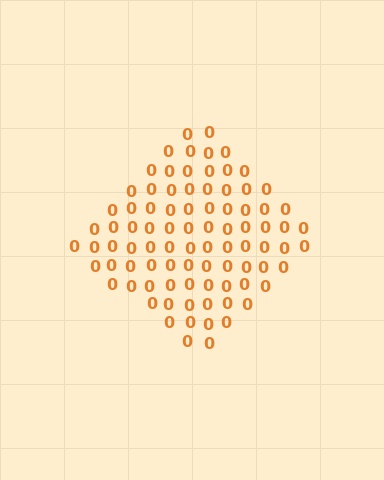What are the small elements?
The small elements are digit 0's.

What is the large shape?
The large shape is a diamond.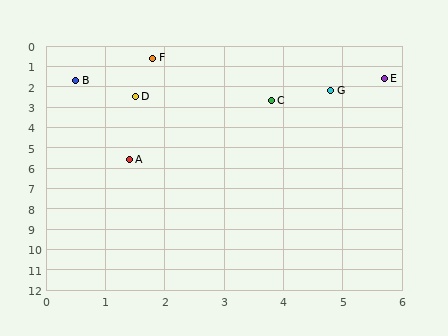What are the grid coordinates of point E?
Point E is at approximately (5.7, 1.6).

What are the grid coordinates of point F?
Point F is at approximately (1.8, 0.6).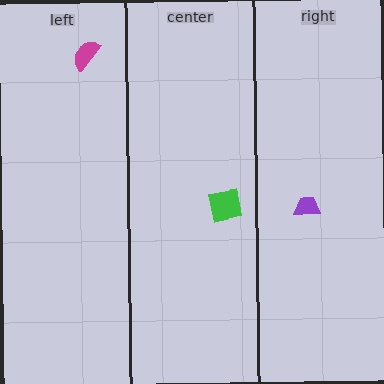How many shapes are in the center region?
1.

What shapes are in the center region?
The green square.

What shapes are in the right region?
The purple trapezoid.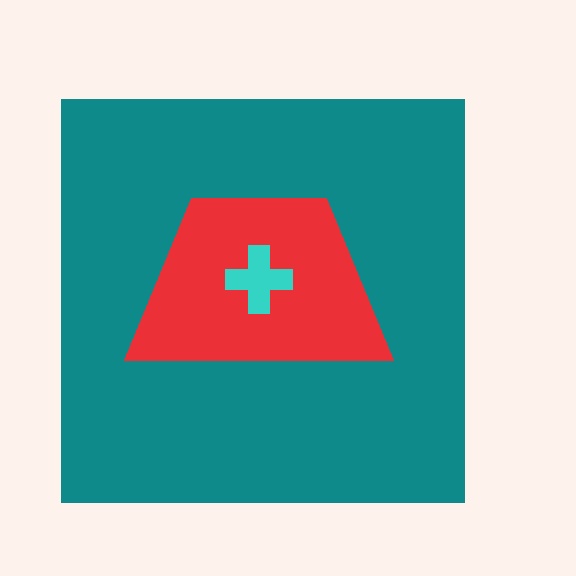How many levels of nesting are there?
3.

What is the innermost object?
The cyan cross.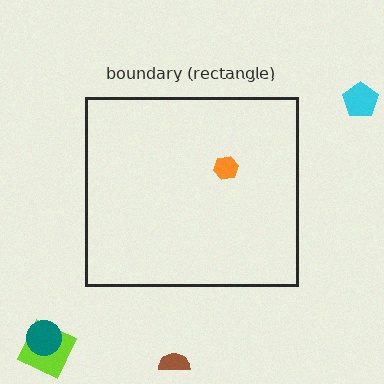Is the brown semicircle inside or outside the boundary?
Outside.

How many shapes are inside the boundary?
1 inside, 4 outside.